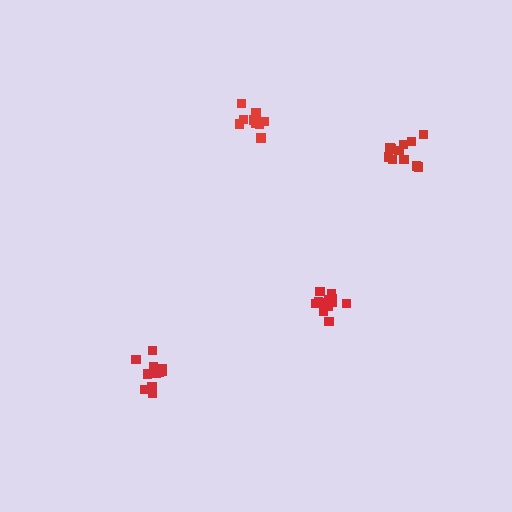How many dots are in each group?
Group 1: 11 dots, Group 2: 12 dots, Group 3: 11 dots, Group 4: 11 dots (45 total).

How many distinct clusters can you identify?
There are 4 distinct clusters.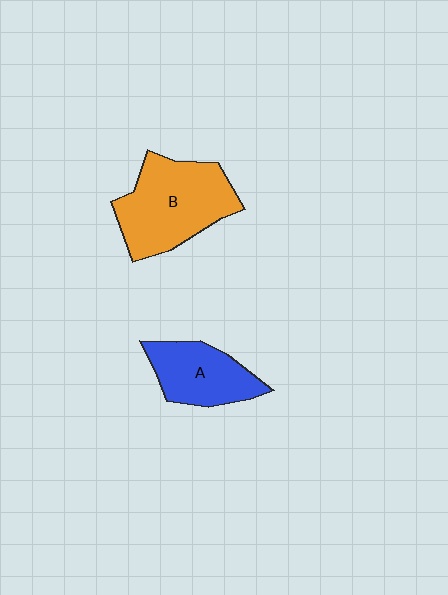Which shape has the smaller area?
Shape A (blue).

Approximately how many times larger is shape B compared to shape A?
Approximately 1.5 times.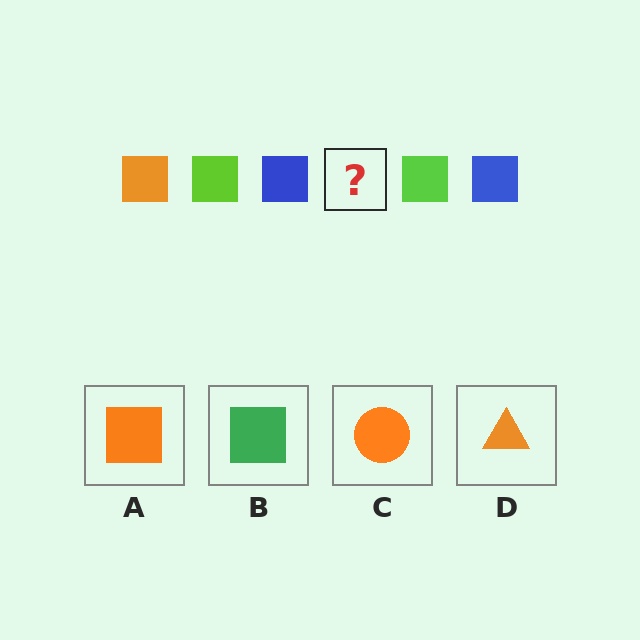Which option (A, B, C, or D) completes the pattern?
A.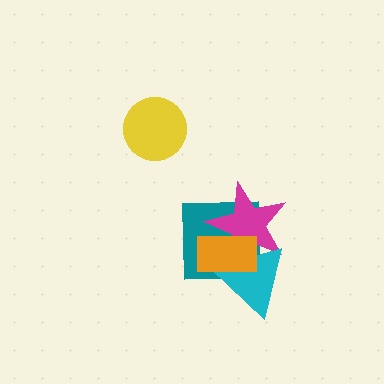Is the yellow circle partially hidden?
No, no other shape covers it.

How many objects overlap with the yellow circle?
0 objects overlap with the yellow circle.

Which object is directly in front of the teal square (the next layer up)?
The magenta star is directly in front of the teal square.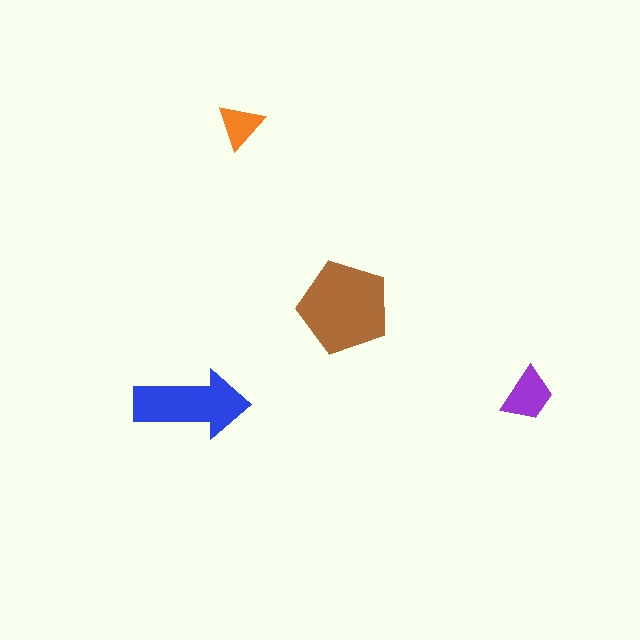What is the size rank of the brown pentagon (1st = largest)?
1st.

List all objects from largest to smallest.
The brown pentagon, the blue arrow, the purple trapezoid, the orange triangle.